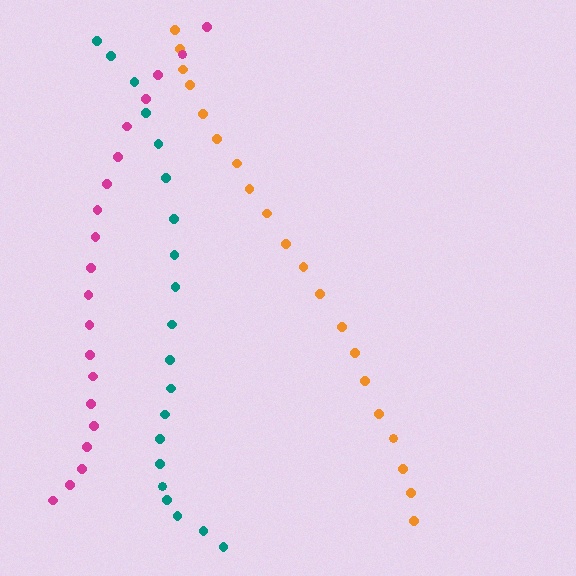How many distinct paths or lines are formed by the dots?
There are 3 distinct paths.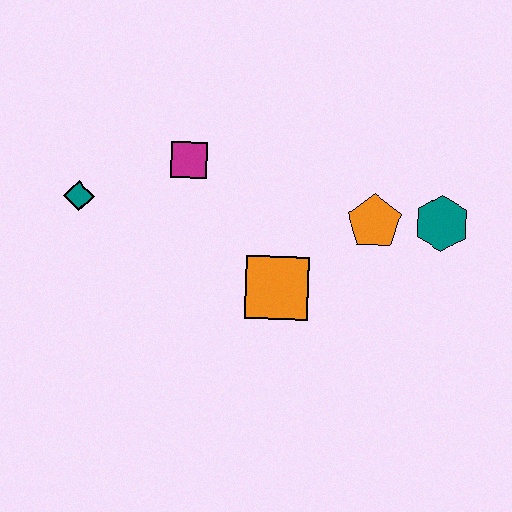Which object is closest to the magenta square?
The teal diamond is closest to the magenta square.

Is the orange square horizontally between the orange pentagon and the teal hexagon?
No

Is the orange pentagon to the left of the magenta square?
No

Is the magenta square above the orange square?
Yes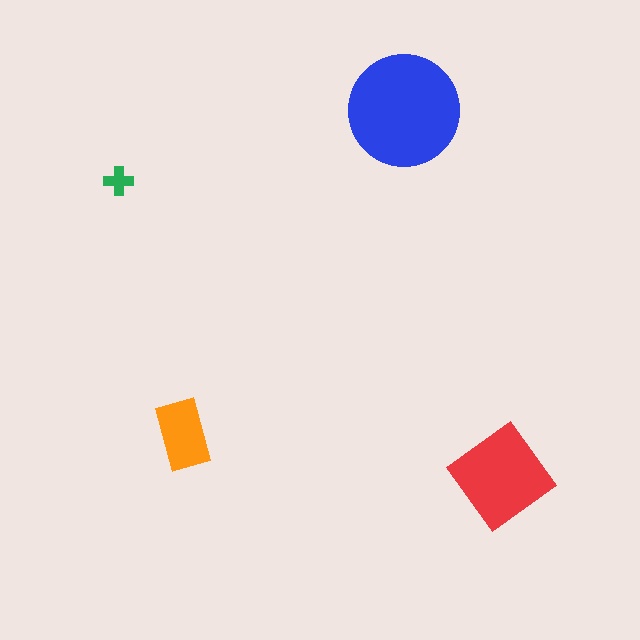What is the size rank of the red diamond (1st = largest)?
2nd.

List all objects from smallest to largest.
The green cross, the orange rectangle, the red diamond, the blue circle.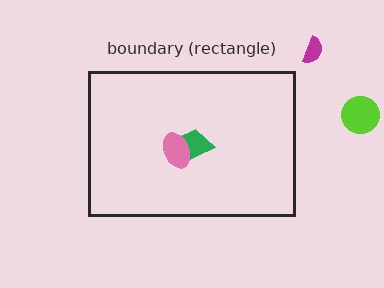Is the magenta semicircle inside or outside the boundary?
Outside.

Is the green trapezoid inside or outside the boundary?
Inside.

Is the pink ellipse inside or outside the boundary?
Inside.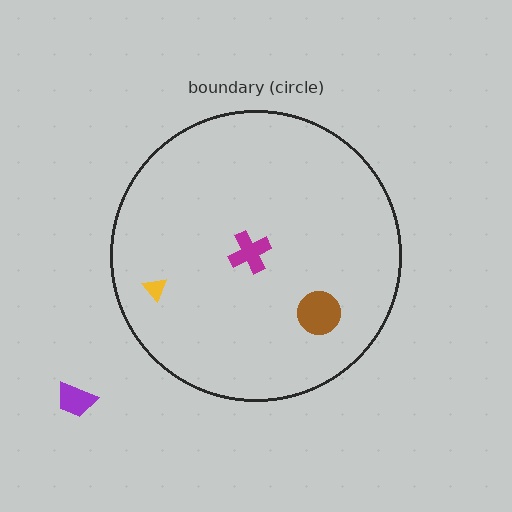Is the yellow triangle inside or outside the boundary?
Inside.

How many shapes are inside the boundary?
3 inside, 1 outside.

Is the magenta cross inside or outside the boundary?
Inside.